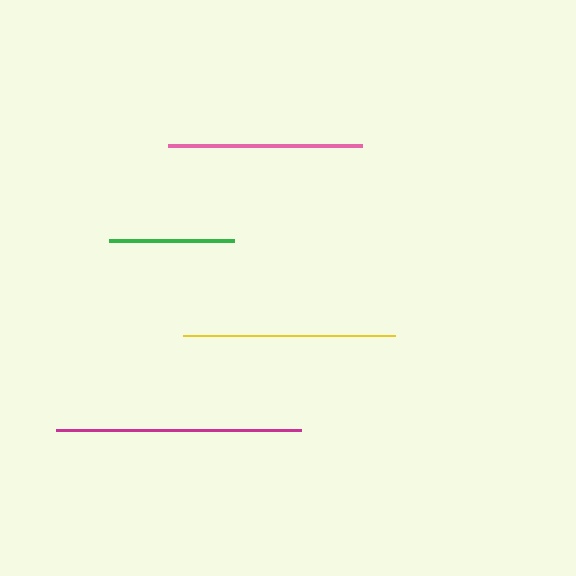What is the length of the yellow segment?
The yellow segment is approximately 212 pixels long.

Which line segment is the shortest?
The green line is the shortest at approximately 126 pixels.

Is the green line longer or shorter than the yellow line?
The yellow line is longer than the green line.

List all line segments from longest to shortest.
From longest to shortest: magenta, yellow, pink, green.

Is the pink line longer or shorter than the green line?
The pink line is longer than the green line.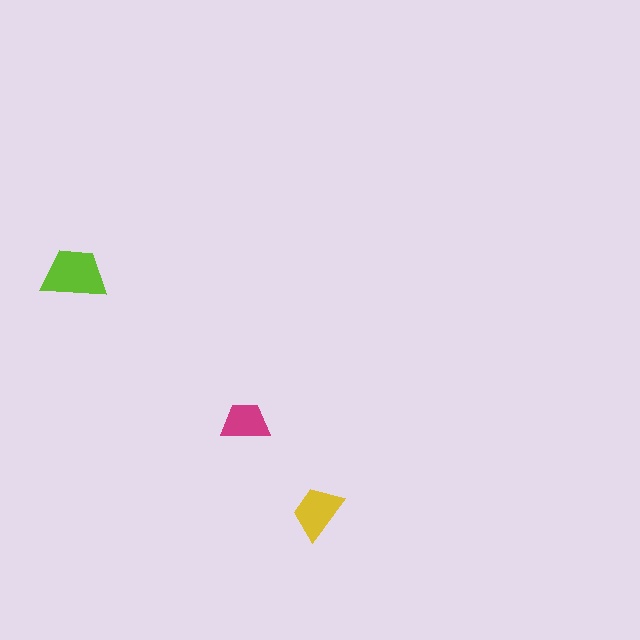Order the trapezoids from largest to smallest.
the lime one, the yellow one, the magenta one.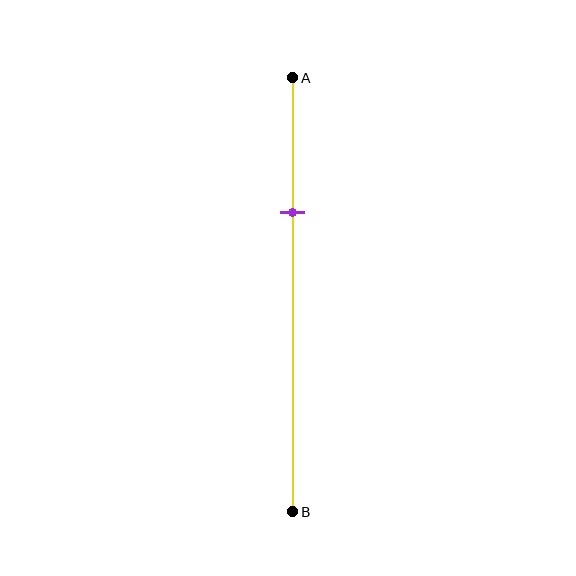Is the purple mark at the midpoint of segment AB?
No, the mark is at about 30% from A, not at the 50% midpoint.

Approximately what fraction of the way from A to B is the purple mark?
The purple mark is approximately 30% of the way from A to B.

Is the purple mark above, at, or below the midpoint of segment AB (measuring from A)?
The purple mark is above the midpoint of segment AB.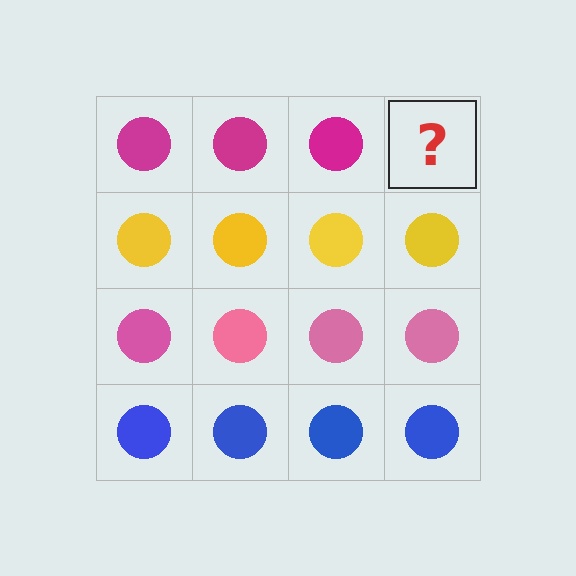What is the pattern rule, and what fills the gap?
The rule is that each row has a consistent color. The gap should be filled with a magenta circle.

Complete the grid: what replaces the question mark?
The question mark should be replaced with a magenta circle.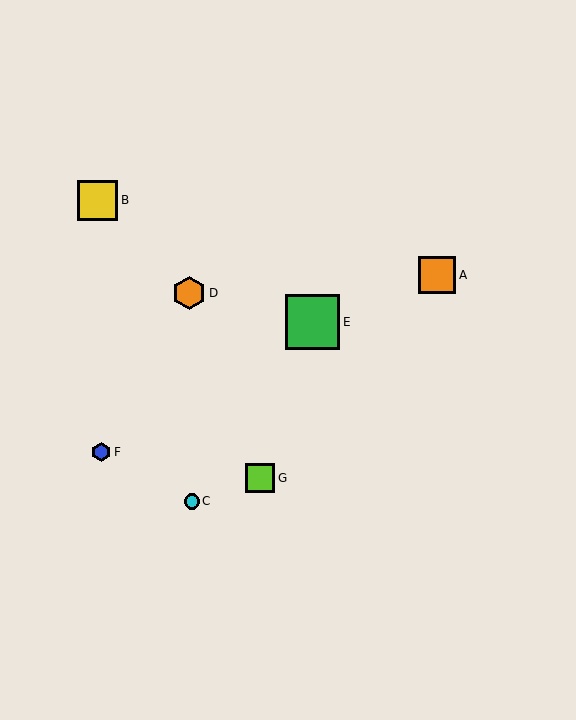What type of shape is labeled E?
Shape E is a green square.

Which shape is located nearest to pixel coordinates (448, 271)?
The orange square (labeled A) at (437, 275) is nearest to that location.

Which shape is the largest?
The green square (labeled E) is the largest.